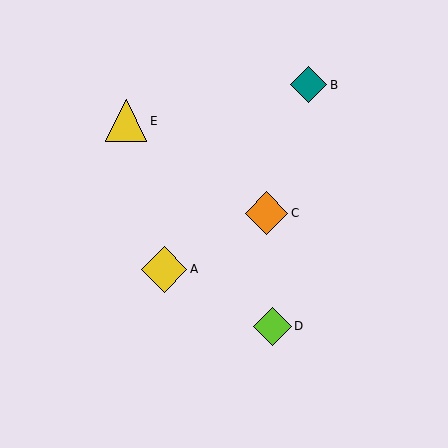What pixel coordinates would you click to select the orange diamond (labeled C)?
Click at (267, 213) to select the orange diamond C.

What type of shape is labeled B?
Shape B is a teal diamond.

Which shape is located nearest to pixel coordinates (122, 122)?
The yellow triangle (labeled E) at (126, 121) is nearest to that location.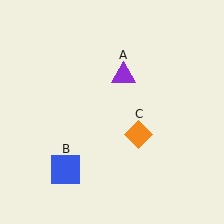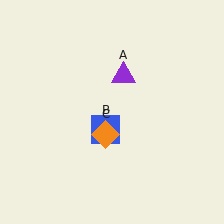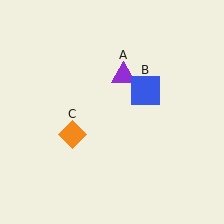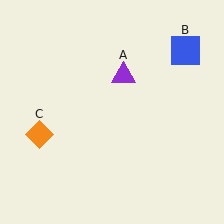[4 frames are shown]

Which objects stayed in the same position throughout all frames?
Purple triangle (object A) remained stationary.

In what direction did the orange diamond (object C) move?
The orange diamond (object C) moved left.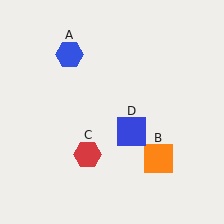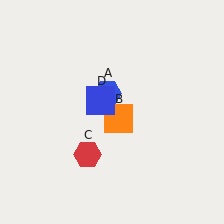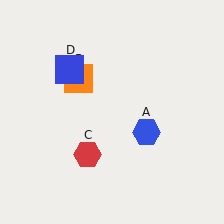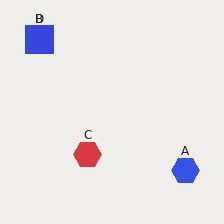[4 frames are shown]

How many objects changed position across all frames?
3 objects changed position: blue hexagon (object A), orange square (object B), blue square (object D).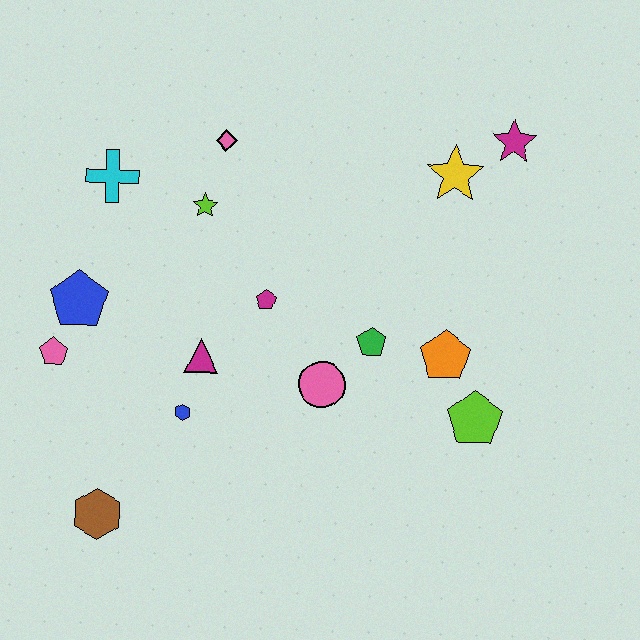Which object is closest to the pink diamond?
The lime star is closest to the pink diamond.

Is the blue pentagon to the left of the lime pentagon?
Yes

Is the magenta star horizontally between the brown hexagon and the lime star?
No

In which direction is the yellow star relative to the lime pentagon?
The yellow star is above the lime pentagon.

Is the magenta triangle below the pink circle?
No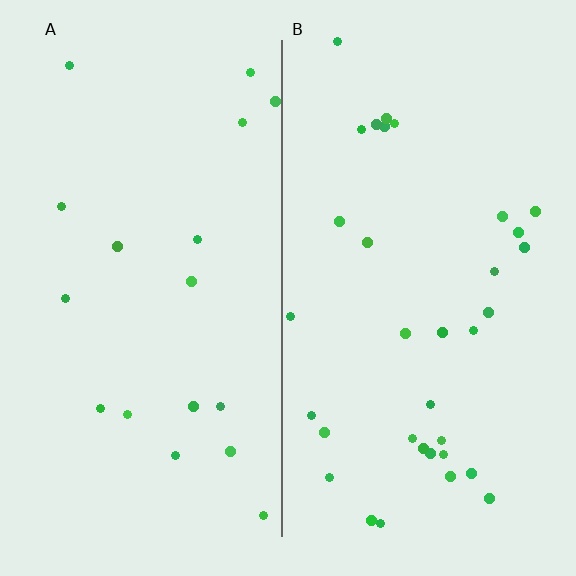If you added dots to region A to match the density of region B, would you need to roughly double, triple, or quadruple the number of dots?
Approximately double.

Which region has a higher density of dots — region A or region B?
B (the right).